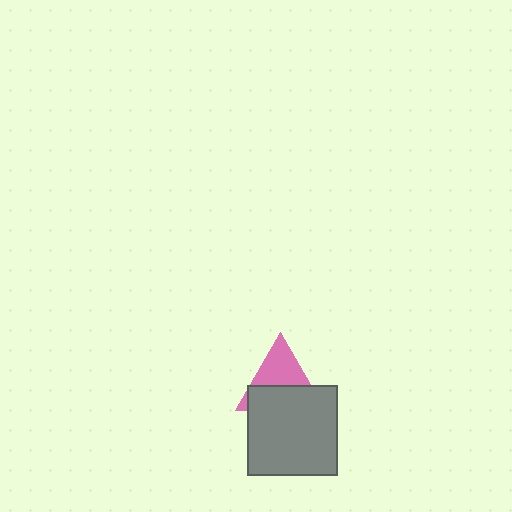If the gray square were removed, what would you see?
You would see the complete pink triangle.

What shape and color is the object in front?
The object in front is a gray square.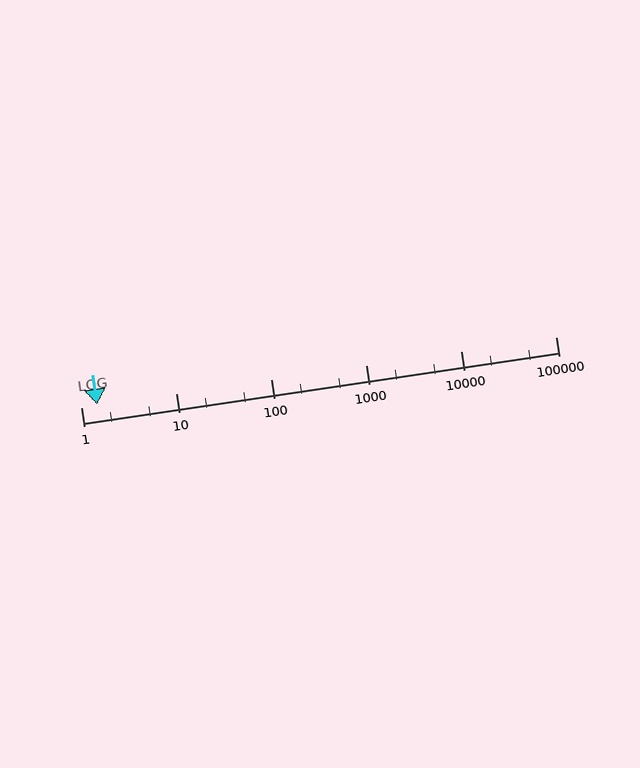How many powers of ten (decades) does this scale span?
The scale spans 5 decades, from 1 to 100000.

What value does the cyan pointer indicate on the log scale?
The pointer indicates approximately 1.5.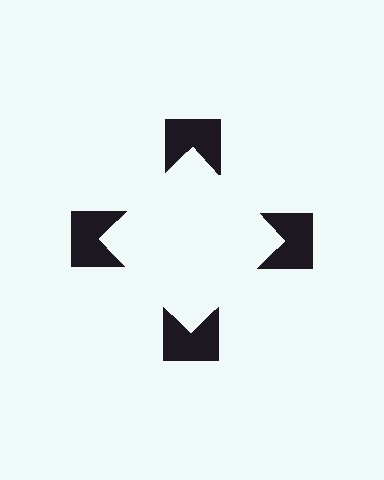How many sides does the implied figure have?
4 sides.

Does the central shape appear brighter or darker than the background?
It typically appears slightly brighter than the background, even though no actual brightness change is drawn.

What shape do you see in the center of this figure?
An illusory square — its edges are inferred from the aligned wedge cuts in the notched squares, not physically drawn.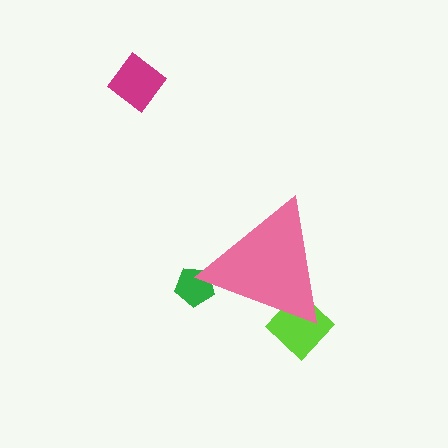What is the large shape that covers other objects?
A pink triangle.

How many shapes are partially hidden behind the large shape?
2 shapes are partially hidden.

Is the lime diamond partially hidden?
Yes, the lime diamond is partially hidden behind the pink triangle.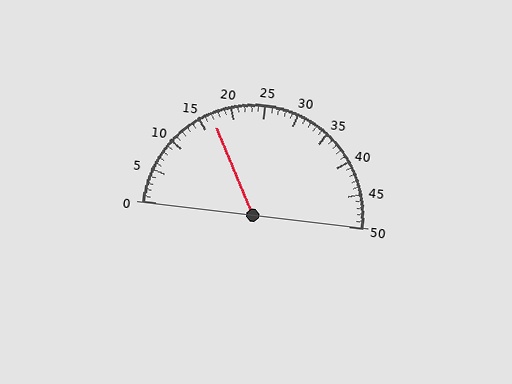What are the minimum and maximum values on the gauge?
The gauge ranges from 0 to 50.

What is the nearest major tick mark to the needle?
The nearest major tick mark is 15.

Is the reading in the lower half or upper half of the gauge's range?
The reading is in the lower half of the range (0 to 50).